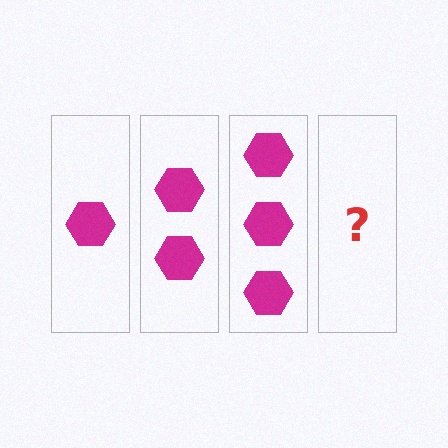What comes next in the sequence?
The next element should be 4 hexagons.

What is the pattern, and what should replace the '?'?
The pattern is that each step adds one more hexagon. The '?' should be 4 hexagons.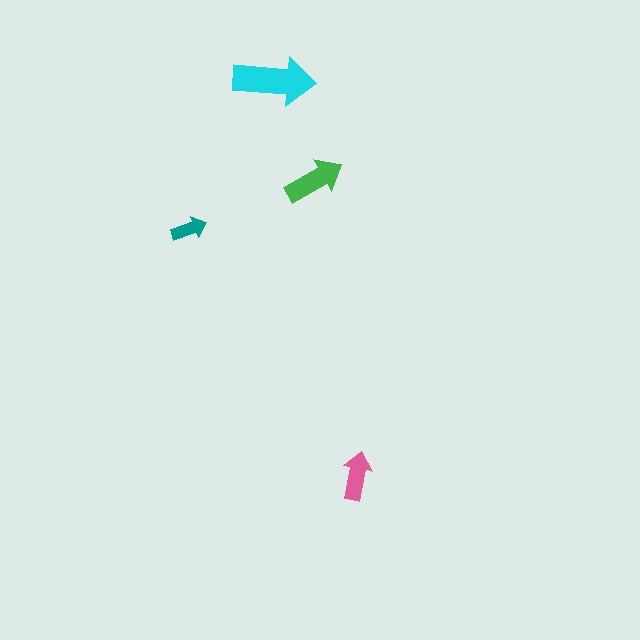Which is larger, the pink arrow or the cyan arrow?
The cyan one.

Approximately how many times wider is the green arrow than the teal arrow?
About 1.5 times wider.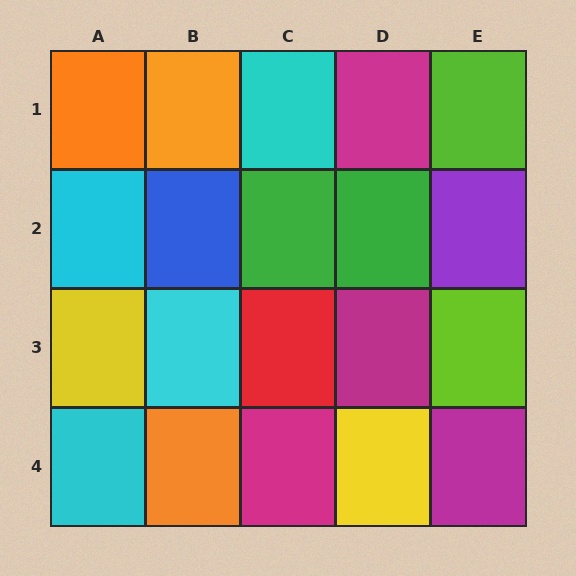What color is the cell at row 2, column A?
Cyan.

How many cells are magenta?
4 cells are magenta.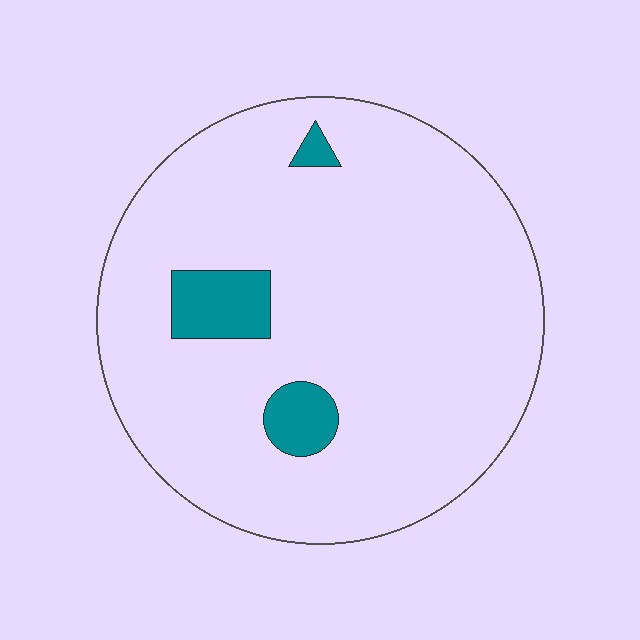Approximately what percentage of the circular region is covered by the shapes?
Approximately 10%.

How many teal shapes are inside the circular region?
3.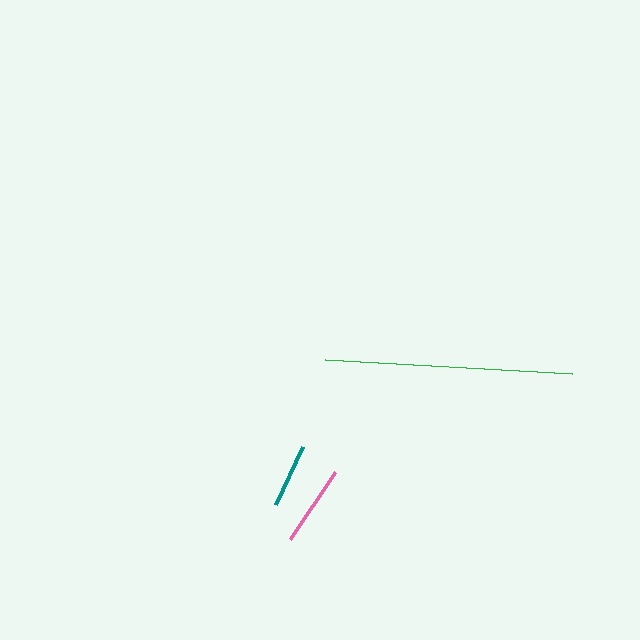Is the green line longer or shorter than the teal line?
The green line is longer than the teal line.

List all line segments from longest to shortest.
From longest to shortest: green, pink, teal.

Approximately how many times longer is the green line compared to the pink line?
The green line is approximately 3.1 times the length of the pink line.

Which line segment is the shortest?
The teal line is the shortest at approximately 64 pixels.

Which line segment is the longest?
The green line is the longest at approximately 247 pixels.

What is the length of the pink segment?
The pink segment is approximately 81 pixels long.